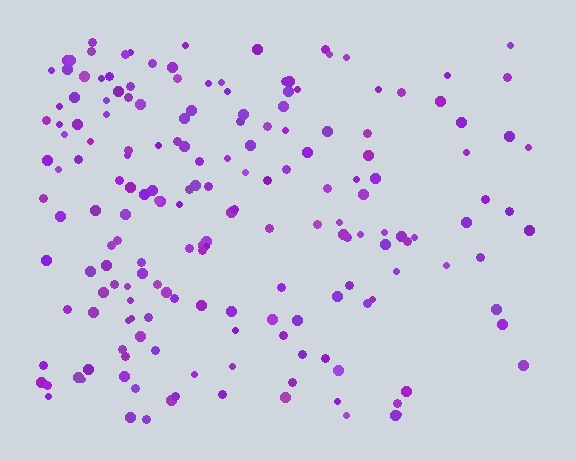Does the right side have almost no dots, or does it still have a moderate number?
Still a moderate number, just noticeably fewer than the left.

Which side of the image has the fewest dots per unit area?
The right.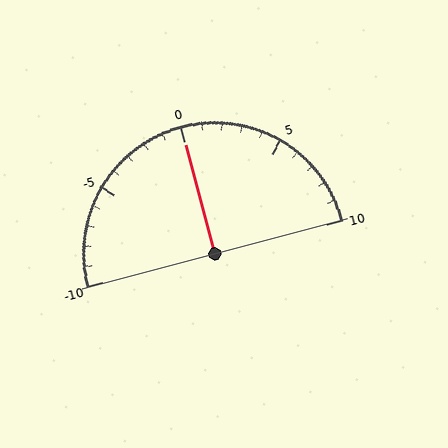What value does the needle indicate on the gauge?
The needle indicates approximately 0.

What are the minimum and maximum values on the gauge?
The gauge ranges from -10 to 10.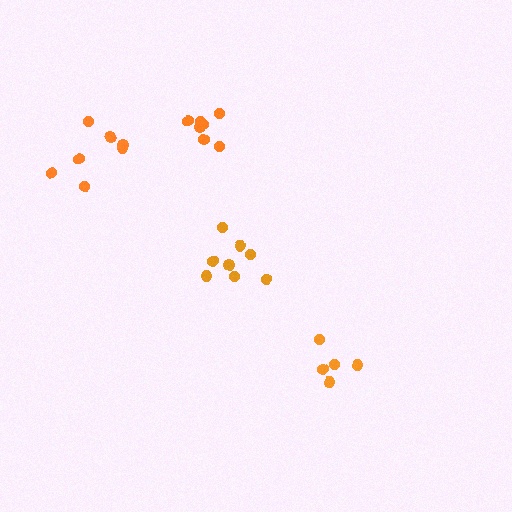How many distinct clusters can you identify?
There are 4 distinct clusters.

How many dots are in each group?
Group 1: 7 dots, Group 2: 5 dots, Group 3: 8 dots, Group 4: 7 dots (27 total).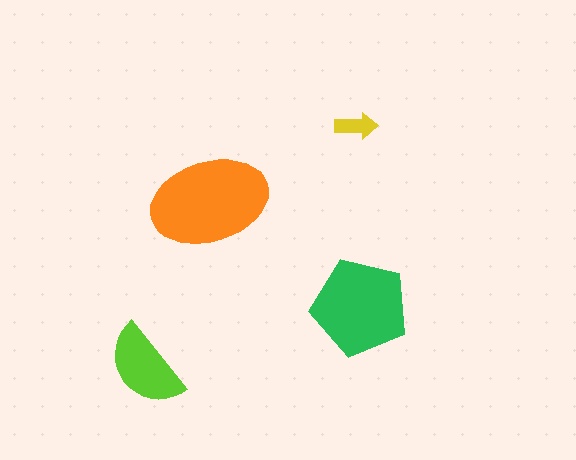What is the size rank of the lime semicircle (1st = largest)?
3rd.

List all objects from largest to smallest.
The orange ellipse, the green pentagon, the lime semicircle, the yellow arrow.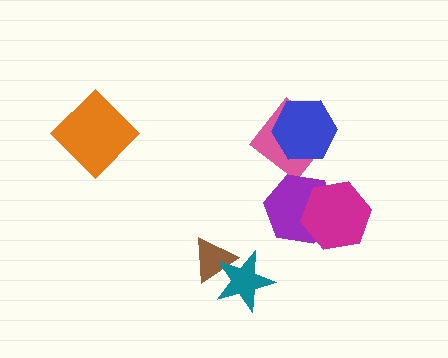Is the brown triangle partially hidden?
Yes, it is partially covered by another shape.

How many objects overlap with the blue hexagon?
1 object overlaps with the blue hexagon.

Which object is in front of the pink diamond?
The blue hexagon is in front of the pink diamond.